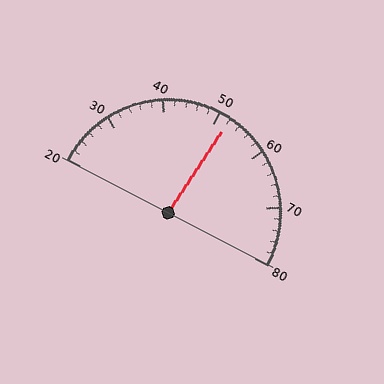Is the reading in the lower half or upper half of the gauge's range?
The reading is in the upper half of the range (20 to 80).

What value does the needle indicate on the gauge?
The needle indicates approximately 52.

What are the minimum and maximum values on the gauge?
The gauge ranges from 20 to 80.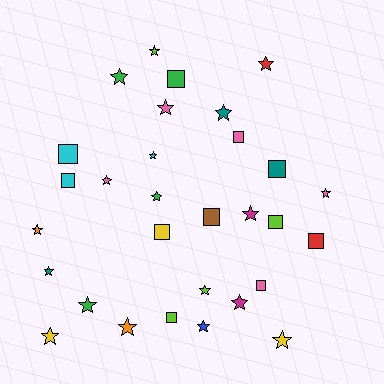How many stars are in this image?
There are 19 stars.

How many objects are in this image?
There are 30 objects.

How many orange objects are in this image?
There are 2 orange objects.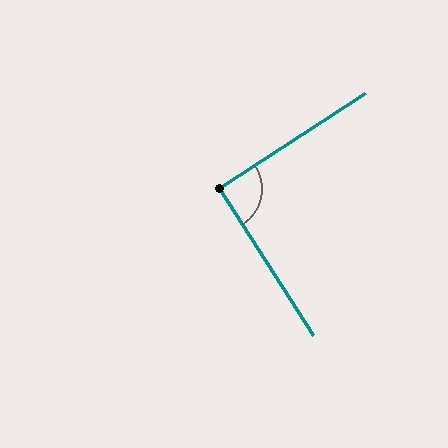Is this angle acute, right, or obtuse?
It is approximately a right angle.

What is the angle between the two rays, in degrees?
Approximately 91 degrees.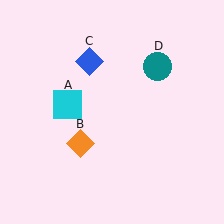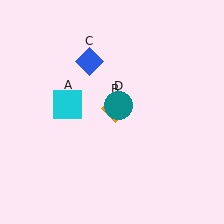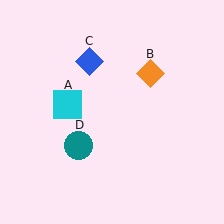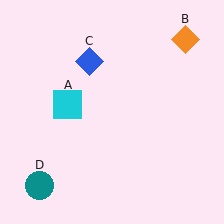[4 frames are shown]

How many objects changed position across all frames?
2 objects changed position: orange diamond (object B), teal circle (object D).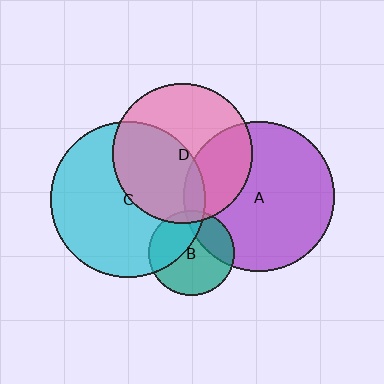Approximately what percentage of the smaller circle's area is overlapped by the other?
Approximately 35%.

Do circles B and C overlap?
Yes.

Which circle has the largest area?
Circle C (cyan).